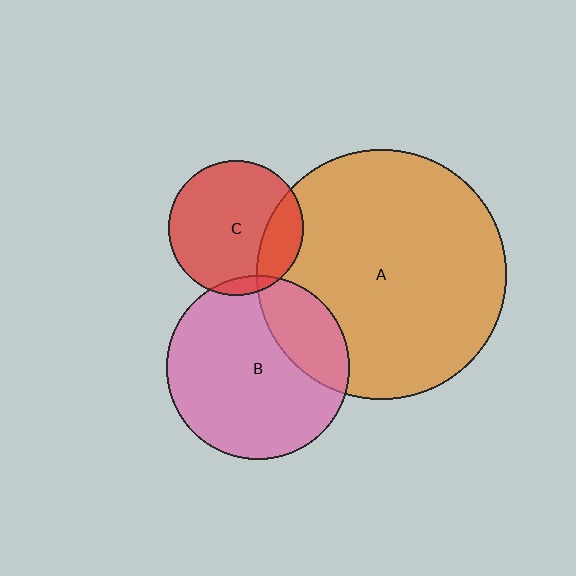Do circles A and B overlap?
Yes.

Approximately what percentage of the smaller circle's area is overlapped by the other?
Approximately 25%.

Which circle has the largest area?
Circle A (orange).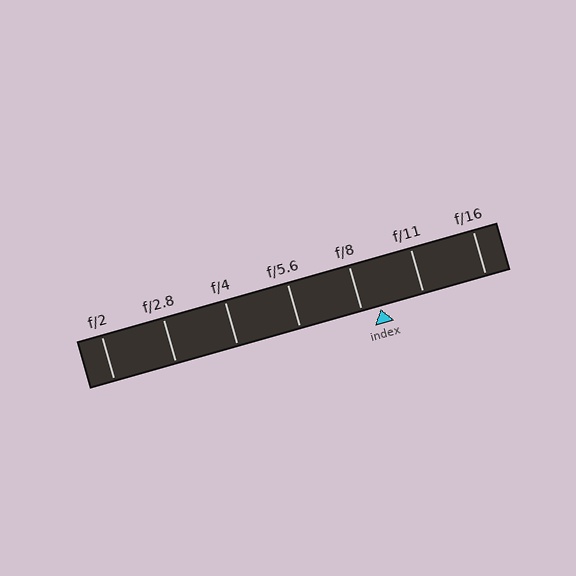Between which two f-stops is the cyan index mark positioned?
The index mark is between f/8 and f/11.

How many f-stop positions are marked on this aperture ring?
There are 7 f-stop positions marked.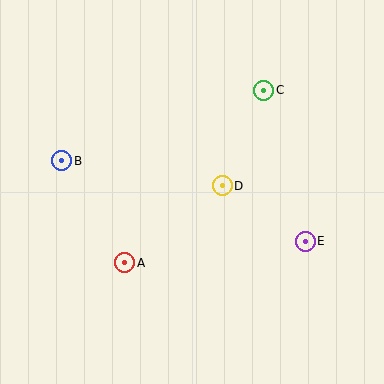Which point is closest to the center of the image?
Point D at (222, 186) is closest to the center.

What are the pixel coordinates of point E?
Point E is at (305, 241).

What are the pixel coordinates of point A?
Point A is at (125, 263).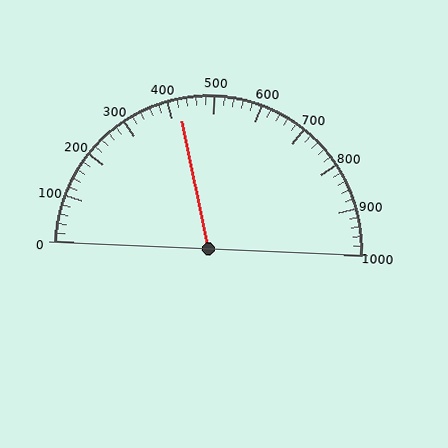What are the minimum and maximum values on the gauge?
The gauge ranges from 0 to 1000.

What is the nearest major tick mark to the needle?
The nearest major tick mark is 400.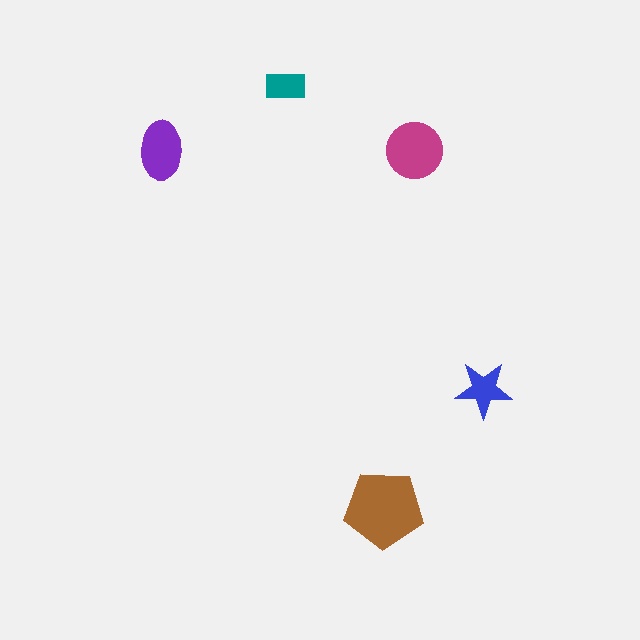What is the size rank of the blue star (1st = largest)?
4th.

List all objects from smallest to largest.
The teal rectangle, the blue star, the purple ellipse, the magenta circle, the brown pentagon.